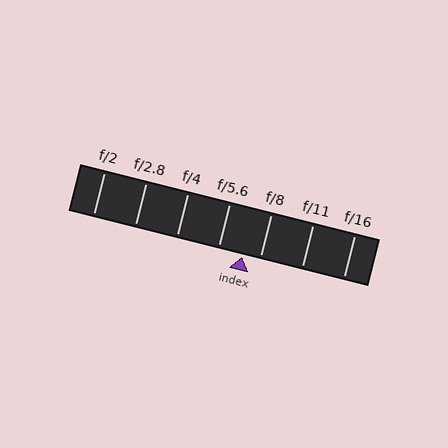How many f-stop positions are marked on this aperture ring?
There are 7 f-stop positions marked.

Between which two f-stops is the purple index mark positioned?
The index mark is between f/5.6 and f/8.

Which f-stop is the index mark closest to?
The index mark is closest to f/8.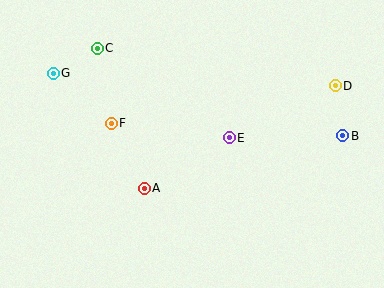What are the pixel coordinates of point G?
Point G is at (53, 73).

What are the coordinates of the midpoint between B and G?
The midpoint between B and G is at (198, 105).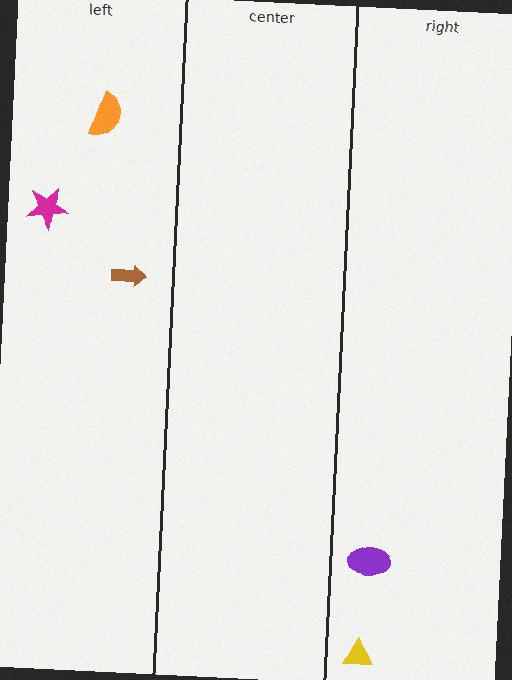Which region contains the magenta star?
The left region.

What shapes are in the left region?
The brown arrow, the magenta star, the orange semicircle.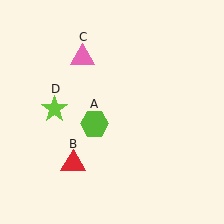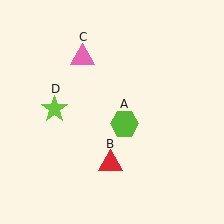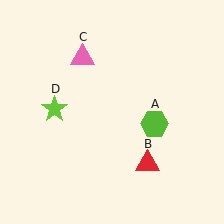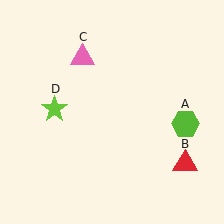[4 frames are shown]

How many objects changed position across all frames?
2 objects changed position: lime hexagon (object A), red triangle (object B).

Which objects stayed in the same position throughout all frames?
Pink triangle (object C) and lime star (object D) remained stationary.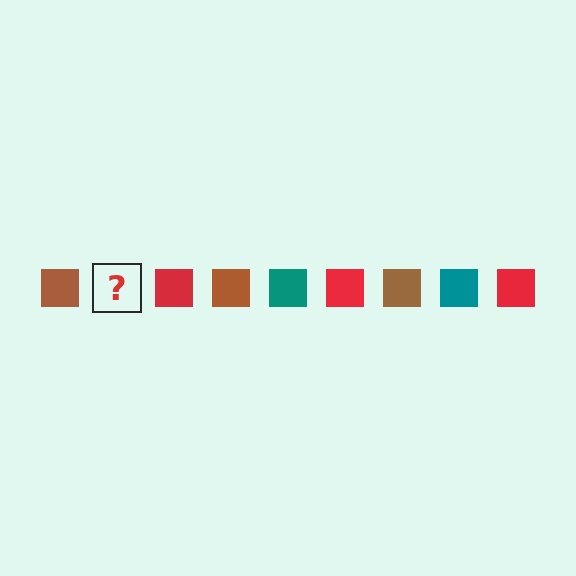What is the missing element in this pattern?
The missing element is a teal square.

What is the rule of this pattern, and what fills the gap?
The rule is that the pattern cycles through brown, teal, red squares. The gap should be filled with a teal square.